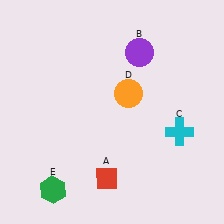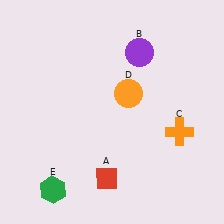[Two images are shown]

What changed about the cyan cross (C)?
In Image 1, C is cyan. In Image 2, it changed to orange.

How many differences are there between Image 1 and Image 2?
There is 1 difference between the two images.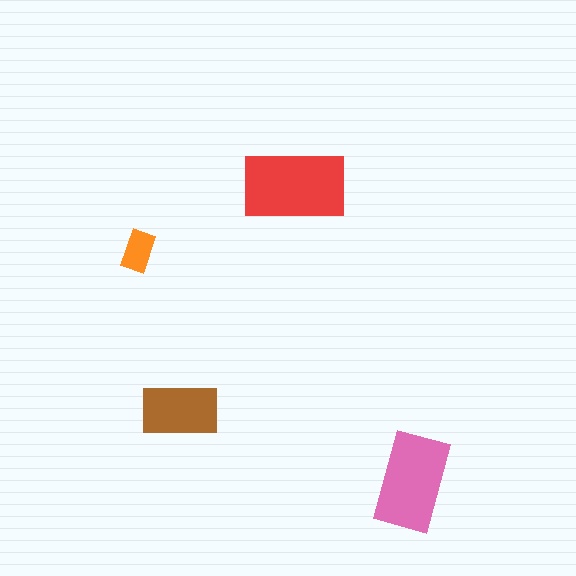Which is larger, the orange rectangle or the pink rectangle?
The pink one.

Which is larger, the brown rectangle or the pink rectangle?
The pink one.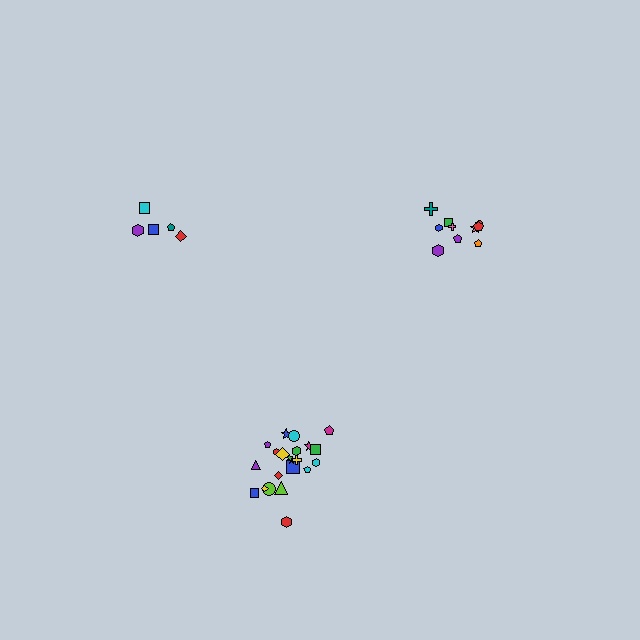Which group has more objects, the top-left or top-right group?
The top-right group.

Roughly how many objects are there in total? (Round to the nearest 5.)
Roughly 35 objects in total.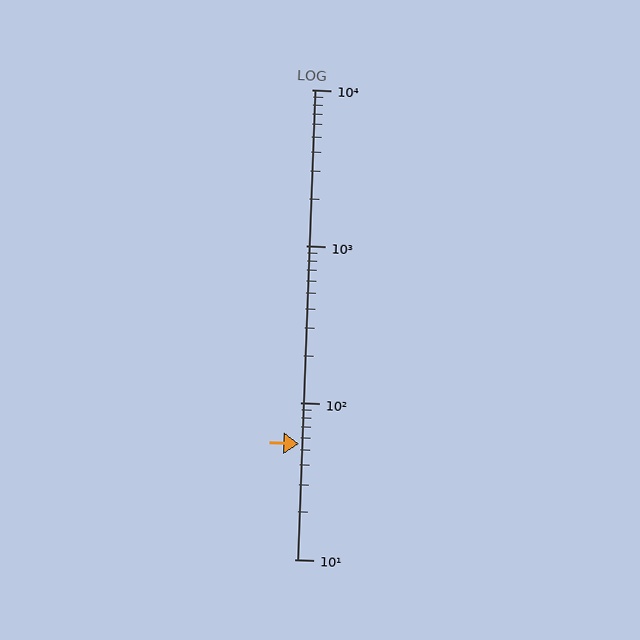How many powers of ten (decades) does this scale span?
The scale spans 3 decades, from 10 to 10000.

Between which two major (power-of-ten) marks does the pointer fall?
The pointer is between 10 and 100.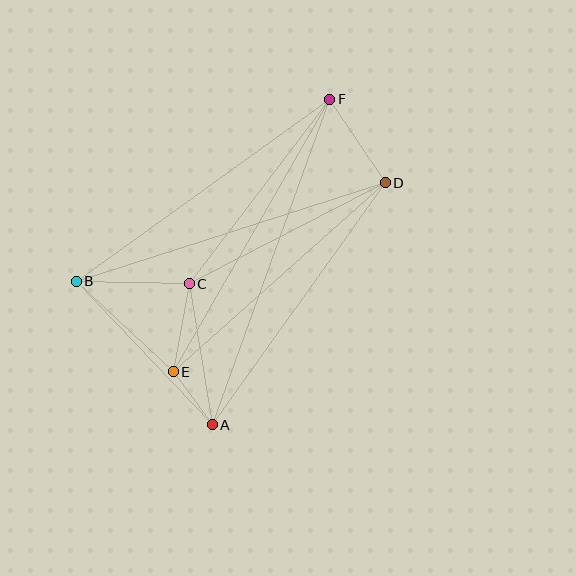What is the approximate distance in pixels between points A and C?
The distance between A and C is approximately 143 pixels.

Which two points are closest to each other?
Points A and E are closest to each other.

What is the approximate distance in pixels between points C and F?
The distance between C and F is approximately 232 pixels.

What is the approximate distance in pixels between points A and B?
The distance between A and B is approximately 198 pixels.